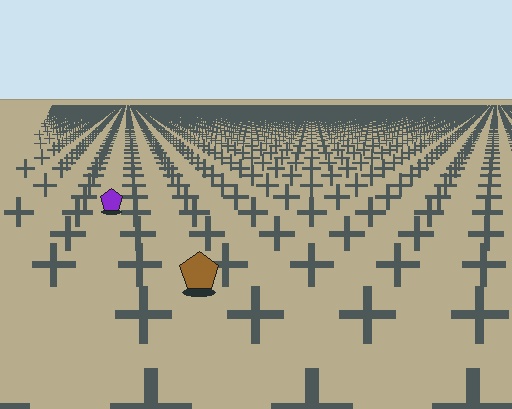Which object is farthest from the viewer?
The purple pentagon is farthest from the viewer. It appears smaller and the ground texture around it is denser.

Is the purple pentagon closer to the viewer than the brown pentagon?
No. The brown pentagon is closer — you can tell from the texture gradient: the ground texture is coarser near it.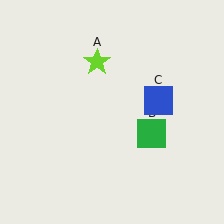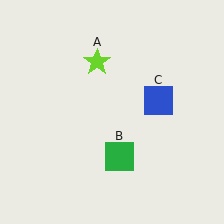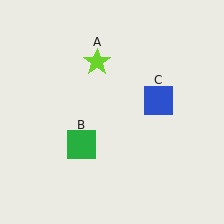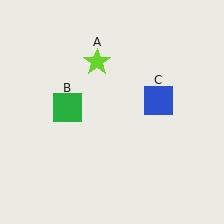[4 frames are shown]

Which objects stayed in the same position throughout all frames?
Lime star (object A) and blue square (object C) remained stationary.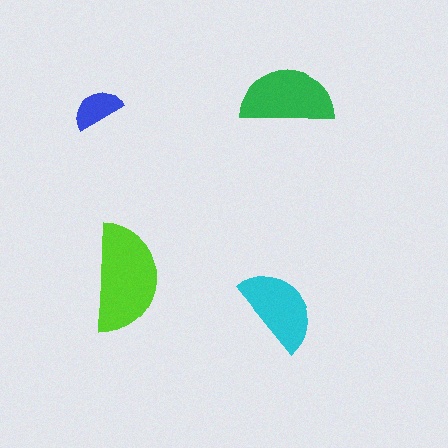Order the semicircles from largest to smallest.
the lime one, the green one, the cyan one, the blue one.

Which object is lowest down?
The cyan semicircle is bottommost.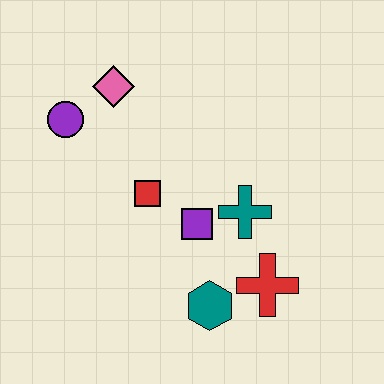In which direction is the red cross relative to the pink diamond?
The red cross is below the pink diamond.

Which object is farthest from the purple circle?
The red cross is farthest from the purple circle.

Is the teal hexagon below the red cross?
Yes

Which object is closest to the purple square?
The teal cross is closest to the purple square.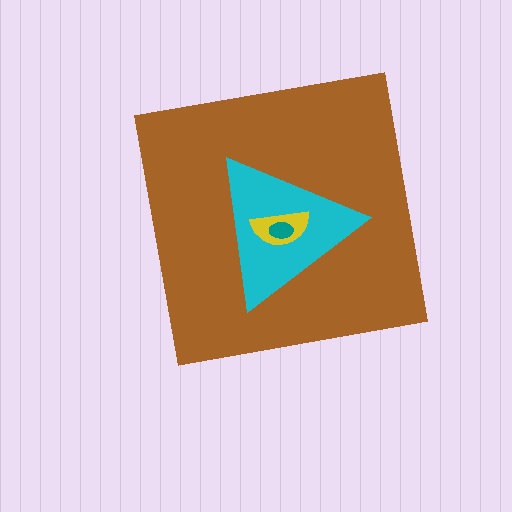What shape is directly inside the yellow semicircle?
The teal ellipse.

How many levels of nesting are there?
4.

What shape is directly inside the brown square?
The cyan triangle.